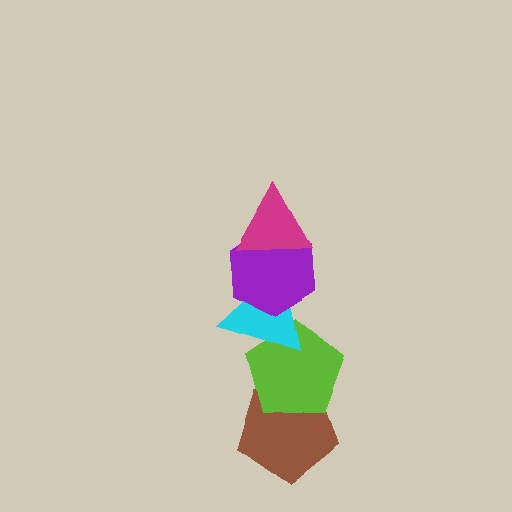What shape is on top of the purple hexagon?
The magenta triangle is on top of the purple hexagon.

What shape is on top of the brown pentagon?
The lime pentagon is on top of the brown pentagon.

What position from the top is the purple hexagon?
The purple hexagon is 2nd from the top.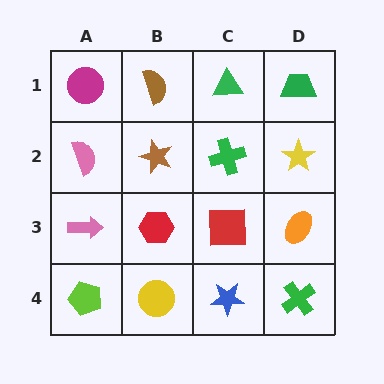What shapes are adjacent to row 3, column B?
A brown star (row 2, column B), a yellow circle (row 4, column B), a pink arrow (row 3, column A), a red square (row 3, column C).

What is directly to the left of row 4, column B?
A lime pentagon.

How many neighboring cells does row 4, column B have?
3.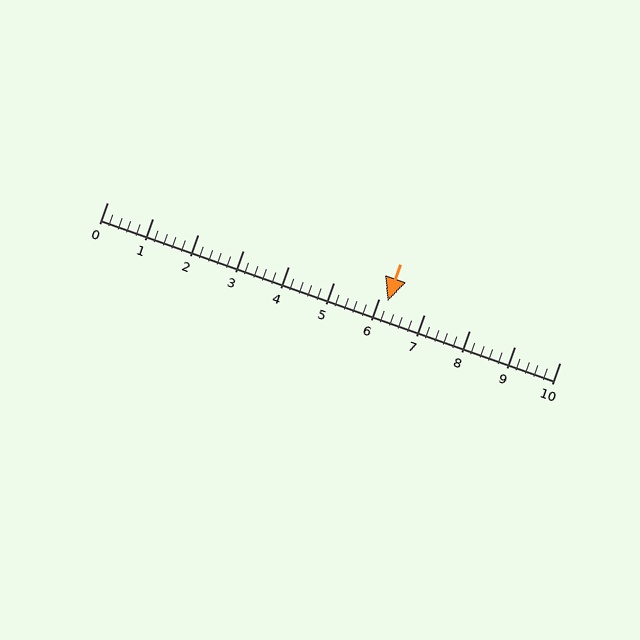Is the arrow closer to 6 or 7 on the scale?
The arrow is closer to 6.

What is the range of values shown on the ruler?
The ruler shows values from 0 to 10.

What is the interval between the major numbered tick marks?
The major tick marks are spaced 1 units apart.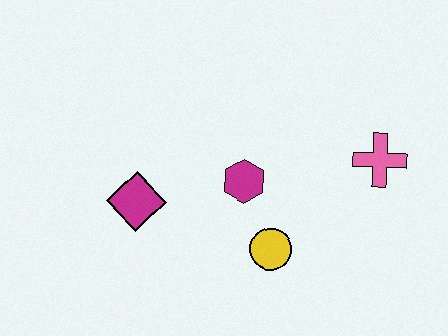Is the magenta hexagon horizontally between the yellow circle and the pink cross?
No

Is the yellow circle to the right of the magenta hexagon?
Yes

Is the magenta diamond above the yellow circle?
Yes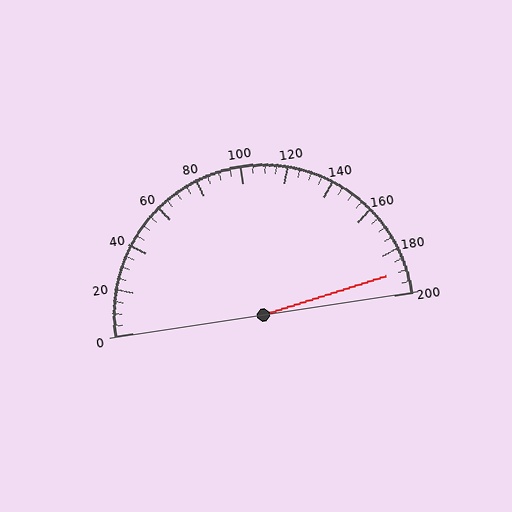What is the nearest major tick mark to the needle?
The nearest major tick mark is 200.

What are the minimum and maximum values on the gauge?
The gauge ranges from 0 to 200.